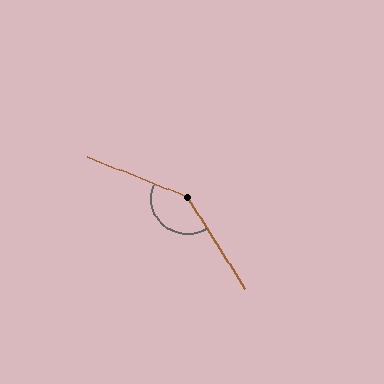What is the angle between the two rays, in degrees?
Approximately 145 degrees.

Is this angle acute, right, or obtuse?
It is obtuse.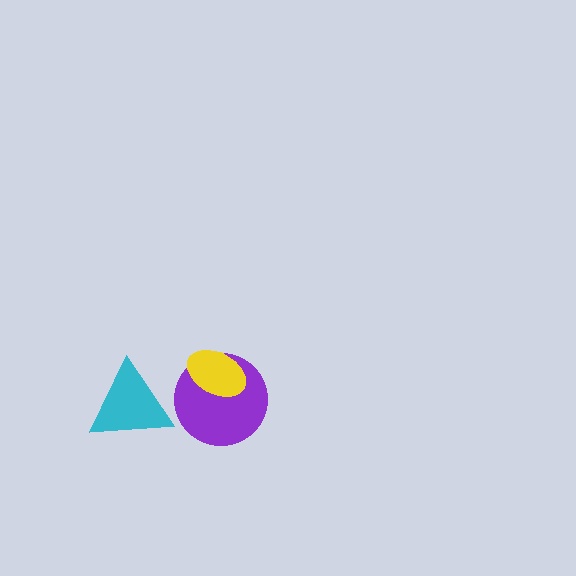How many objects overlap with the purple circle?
1 object overlaps with the purple circle.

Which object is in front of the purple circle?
The yellow ellipse is in front of the purple circle.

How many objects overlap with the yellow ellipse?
1 object overlaps with the yellow ellipse.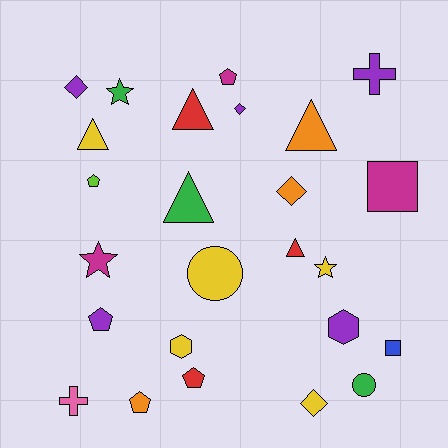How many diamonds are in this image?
There are 4 diamonds.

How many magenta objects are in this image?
There are 3 magenta objects.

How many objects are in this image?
There are 25 objects.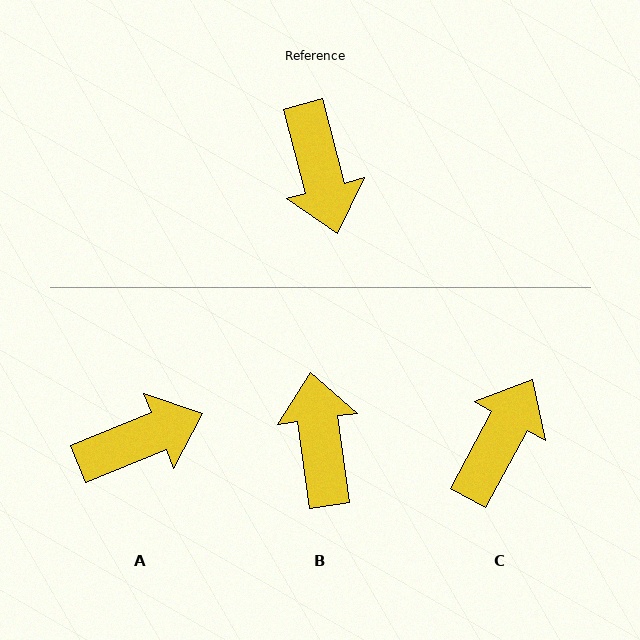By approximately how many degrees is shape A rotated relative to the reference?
Approximately 97 degrees counter-clockwise.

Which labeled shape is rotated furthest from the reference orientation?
B, about 173 degrees away.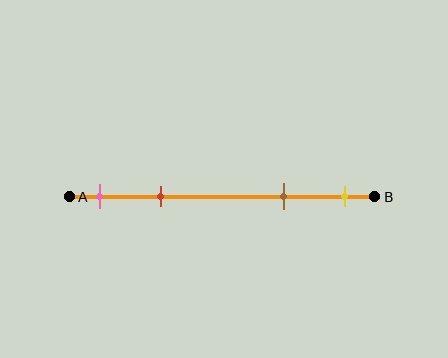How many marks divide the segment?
There are 4 marks dividing the segment.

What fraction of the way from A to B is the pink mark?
The pink mark is approximately 10% (0.1) of the way from A to B.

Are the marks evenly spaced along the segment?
No, the marks are not evenly spaced.